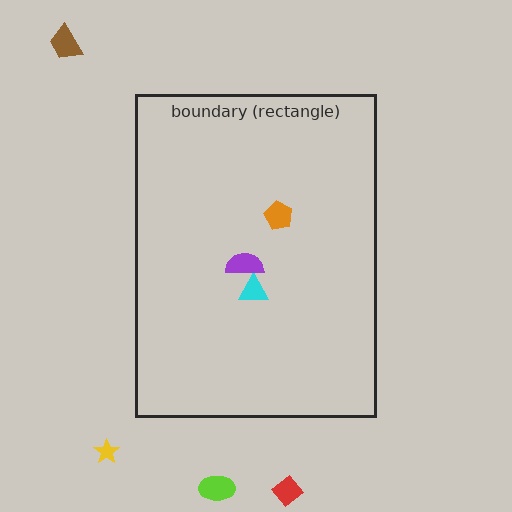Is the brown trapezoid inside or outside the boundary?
Outside.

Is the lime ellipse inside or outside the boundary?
Outside.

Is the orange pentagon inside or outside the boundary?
Inside.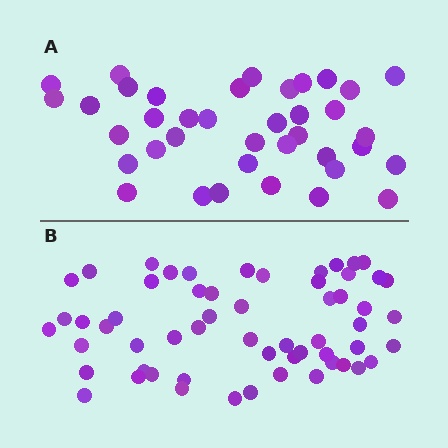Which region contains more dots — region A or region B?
Region B (the bottom region) has more dots.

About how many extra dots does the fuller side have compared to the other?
Region B has approximately 20 more dots than region A.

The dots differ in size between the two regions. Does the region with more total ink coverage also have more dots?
No. Region A has more total ink coverage because its dots are larger, but region B actually contains more individual dots. Total area can be misleading — the number of items is what matters here.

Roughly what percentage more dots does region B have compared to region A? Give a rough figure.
About 55% more.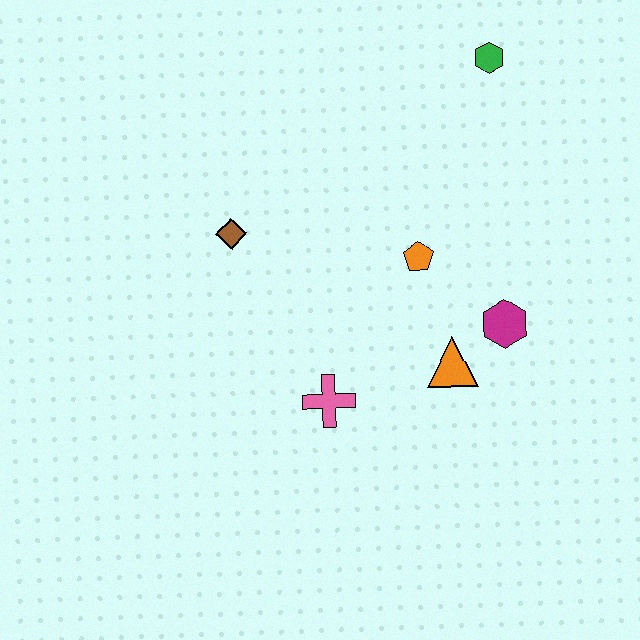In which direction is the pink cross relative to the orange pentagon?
The pink cross is below the orange pentagon.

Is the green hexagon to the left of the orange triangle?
No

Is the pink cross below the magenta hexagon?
Yes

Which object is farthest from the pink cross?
The green hexagon is farthest from the pink cross.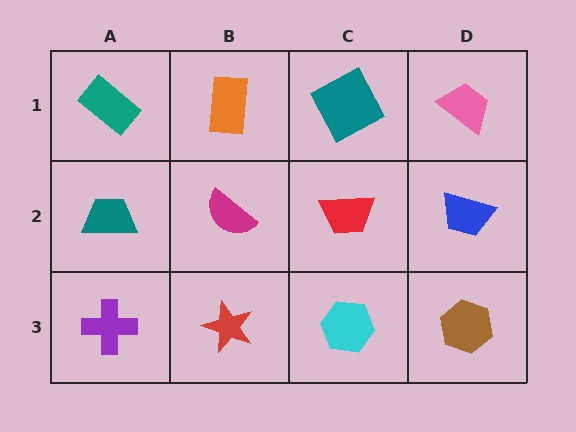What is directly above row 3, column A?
A teal trapezoid.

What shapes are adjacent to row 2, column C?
A teal square (row 1, column C), a cyan hexagon (row 3, column C), a magenta semicircle (row 2, column B), a blue trapezoid (row 2, column D).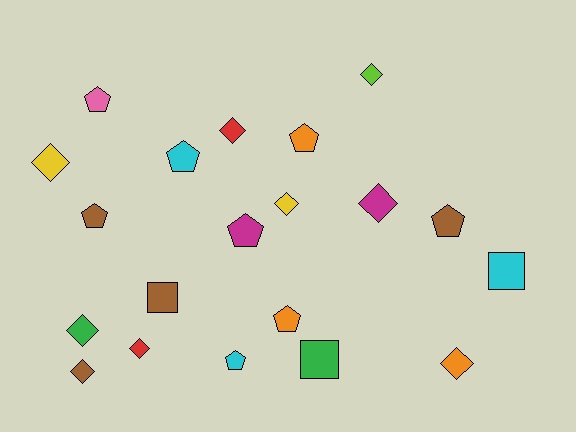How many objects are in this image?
There are 20 objects.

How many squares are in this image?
There are 3 squares.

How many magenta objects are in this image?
There are 2 magenta objects.